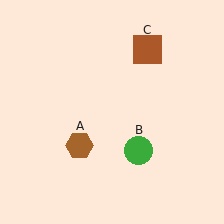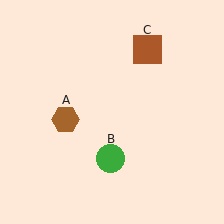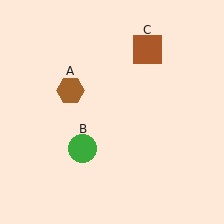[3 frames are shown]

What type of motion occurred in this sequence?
The brown hexagon (object A), green circle (object B) rotated clockwise around the center of the scene.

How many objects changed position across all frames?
2 objects changed position: brown hexagon (object A), green circle (object B).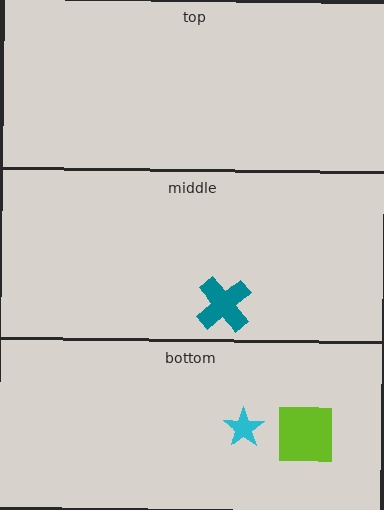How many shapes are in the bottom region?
2.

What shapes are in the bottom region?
The cyan star, the lime square.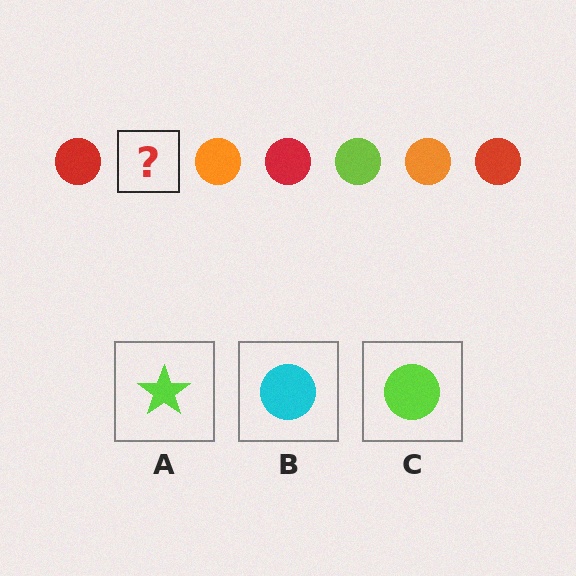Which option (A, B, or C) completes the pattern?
C.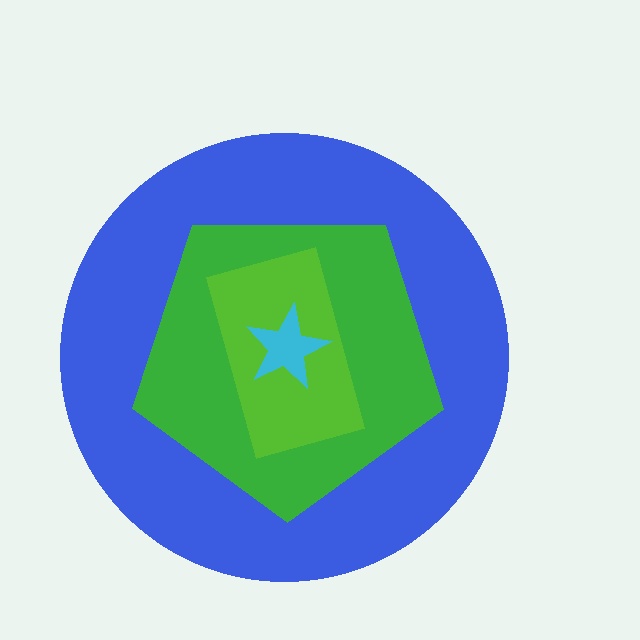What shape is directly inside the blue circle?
The green pentagon.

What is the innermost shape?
The cyan star.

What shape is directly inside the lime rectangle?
The cyan star.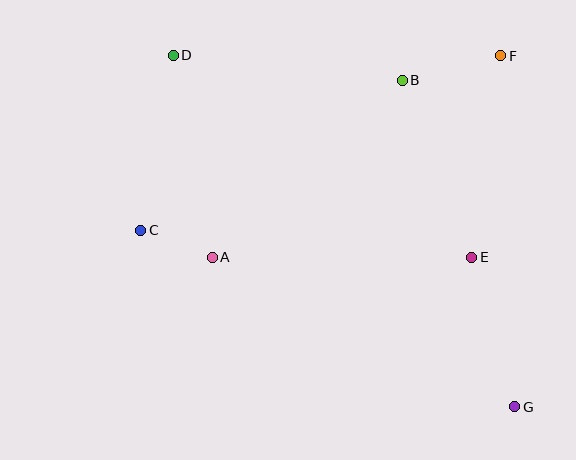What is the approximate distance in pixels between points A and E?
The distance between A and E is approximately 260 pixels.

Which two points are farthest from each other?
Points D and G are farthest from each other.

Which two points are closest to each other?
Points A and C are closest to each other.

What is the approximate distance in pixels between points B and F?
The distance between B and F is approximately 101 pixels.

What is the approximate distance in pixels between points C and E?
The distance between C and E is approximately 332 pixels.